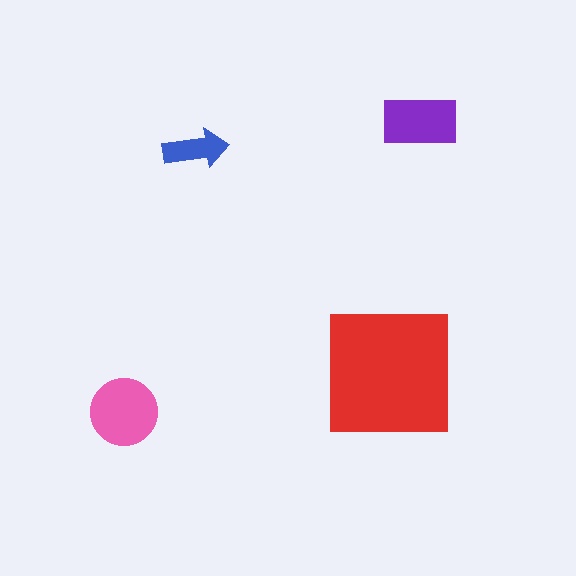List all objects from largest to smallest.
The red square, the pink circle, the purple rectangle, the blue arrow.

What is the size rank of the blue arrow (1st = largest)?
4th.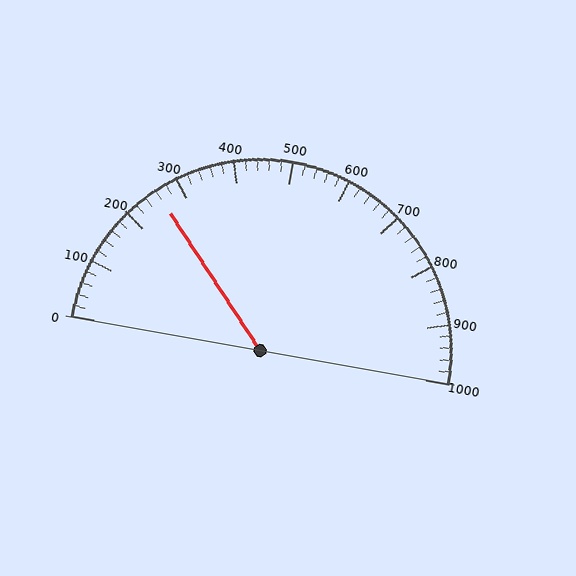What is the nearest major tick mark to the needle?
The nearest major tick mark is 300.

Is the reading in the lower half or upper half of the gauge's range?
The reading is in the lower half of the range (0 to 1000).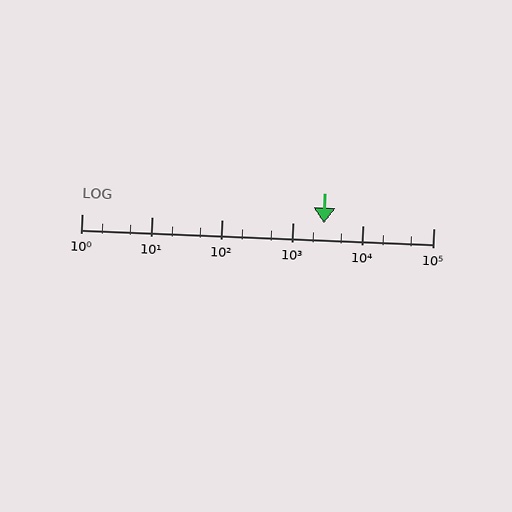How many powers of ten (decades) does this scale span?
The scale spans 5 decades, from 1 to 100000.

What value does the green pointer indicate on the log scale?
The pointer indicates approximately 2800.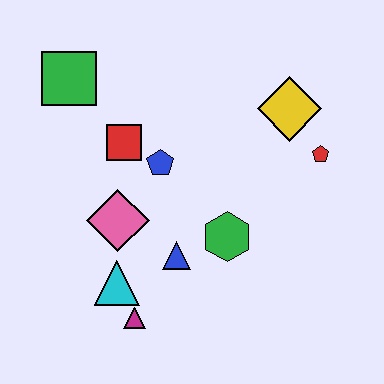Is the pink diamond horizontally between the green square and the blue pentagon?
Yes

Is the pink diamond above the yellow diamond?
No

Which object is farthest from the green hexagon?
The green square is farthest from the green hexagon.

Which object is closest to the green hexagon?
The blue triangle is closest to the green hexagon.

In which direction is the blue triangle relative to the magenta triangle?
The blue triangle is above the magenta triangle.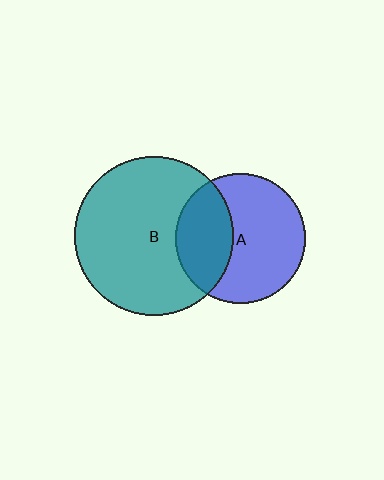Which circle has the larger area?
Circle B (teal).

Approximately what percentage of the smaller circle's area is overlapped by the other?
Approximately 35%.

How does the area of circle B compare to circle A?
Approximately 1.5 times.